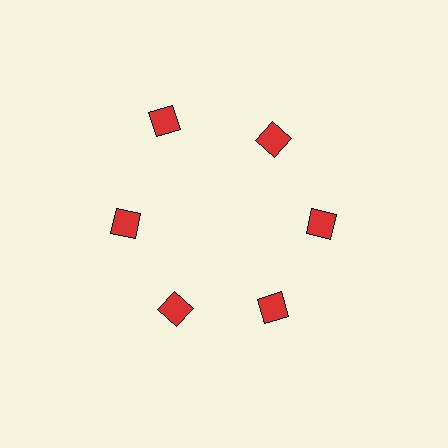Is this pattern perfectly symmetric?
No. The 6 red squares are arranged in a ring, but one element near the 11 o'clock position is pushed outward from the center, breaking the 6-fold rotational symmetry.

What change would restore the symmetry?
The symmetry would be restored by moving it inward, back onto the ring so that all 6 squares sit at equal angles and equal distance from the center.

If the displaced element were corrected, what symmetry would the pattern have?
It would have 6-fold rotational symmetry — the pattern would map onto itself every 60 degrees.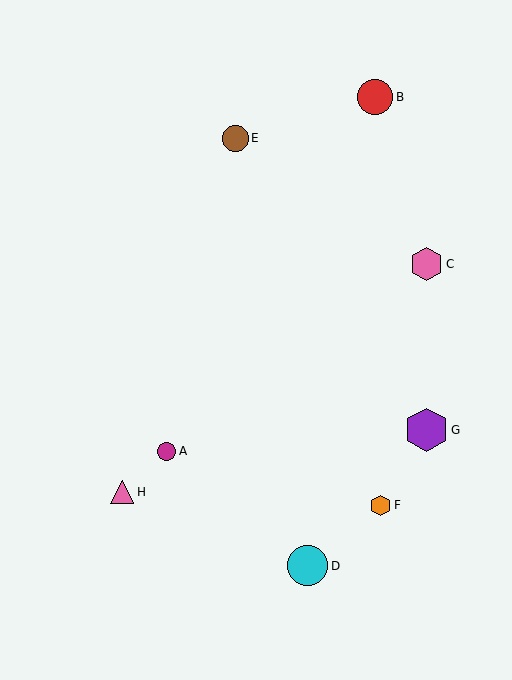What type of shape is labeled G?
Shape G is a purple hexagon.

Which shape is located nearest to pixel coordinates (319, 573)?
The cyan circle (labeled D) at (307, 566) is nearest to that location.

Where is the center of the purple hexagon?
The center of the purple hexagon is at (426, 430).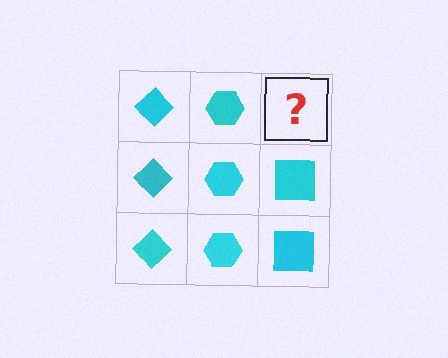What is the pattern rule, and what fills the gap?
The rule is that each column has a consistent shape. The gap should be filled with a cyan square.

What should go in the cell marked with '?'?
The missing cell should contain a cyan square.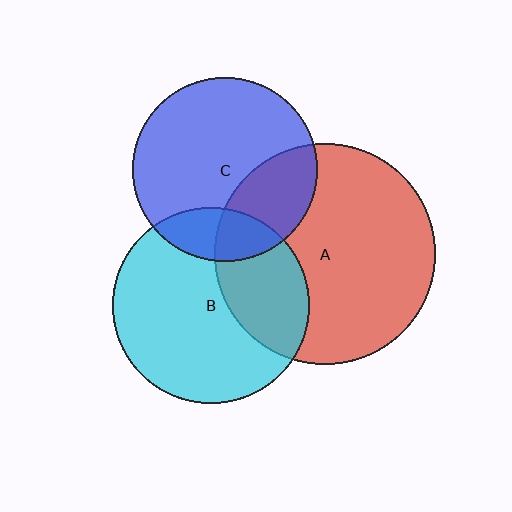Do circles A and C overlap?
Yes.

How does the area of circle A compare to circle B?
Approximately 1.3 times.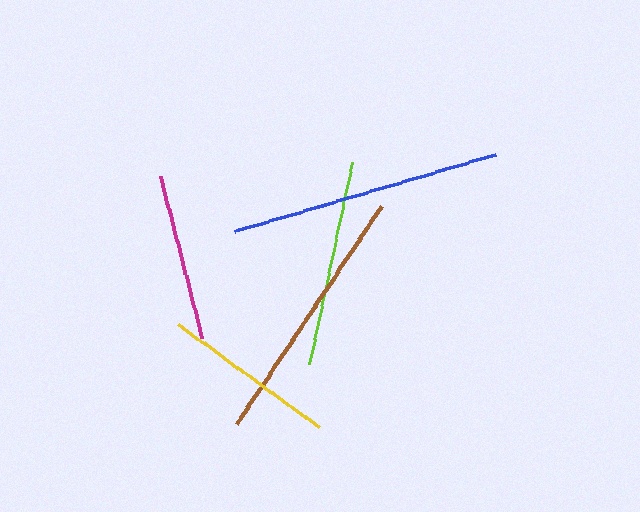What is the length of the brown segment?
The brown segment is approximately 260 pixels long.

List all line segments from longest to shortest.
From longest to shortest: blue, brown, lime, yellow, magenta.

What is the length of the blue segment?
The blue segment is approximately 272 pixels long.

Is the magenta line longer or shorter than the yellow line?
The yellow line is longer than the magenta line.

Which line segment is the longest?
The blue line is the longest at approximately 272 pixels.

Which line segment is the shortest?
The magenta line is the shortest at approximately 167 pixels.